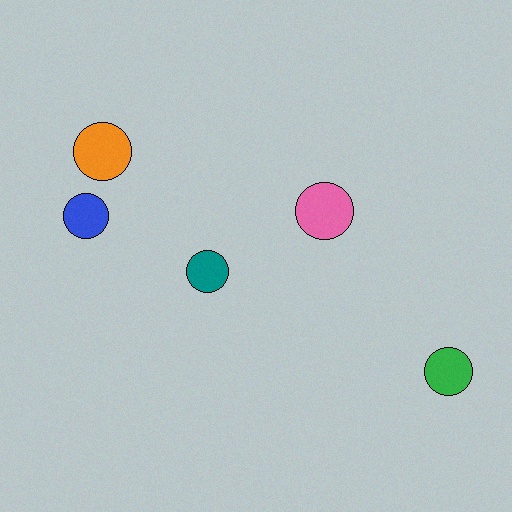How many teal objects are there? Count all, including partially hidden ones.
There is 1 teal object.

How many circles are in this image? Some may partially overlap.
There are 5 circles.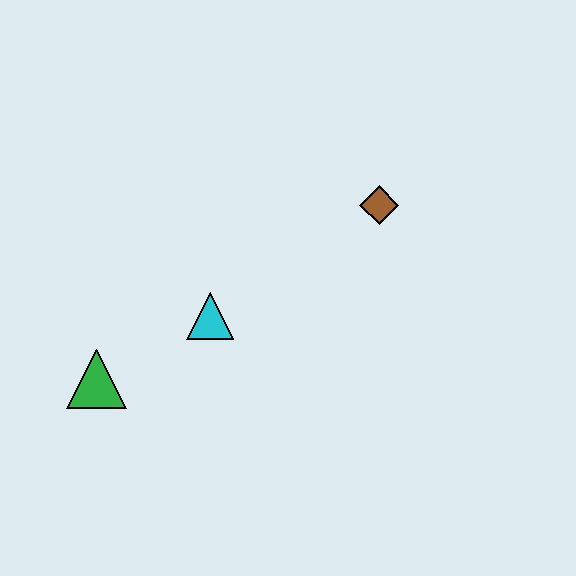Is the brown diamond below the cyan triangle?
No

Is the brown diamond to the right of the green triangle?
Yes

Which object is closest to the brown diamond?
The cyan triangle is closest to the brown diamond.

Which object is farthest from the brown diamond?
The green triangle is farthest from the brown diamond.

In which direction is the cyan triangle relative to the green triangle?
The cyan triangle is to the right of the green triangle.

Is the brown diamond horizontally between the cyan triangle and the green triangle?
No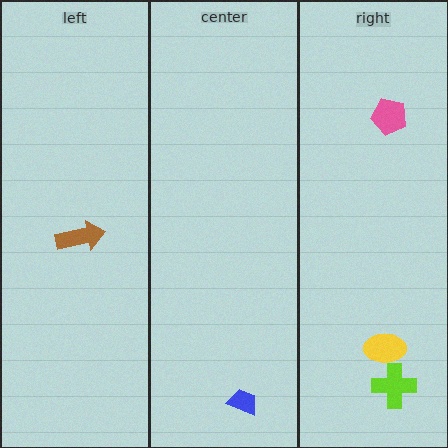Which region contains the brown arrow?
The left region.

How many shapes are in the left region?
1.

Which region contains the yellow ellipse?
The right region.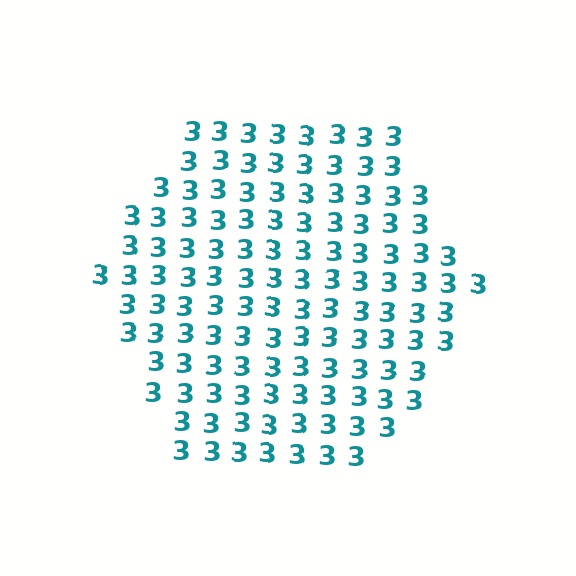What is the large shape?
The large shape is a hexagon.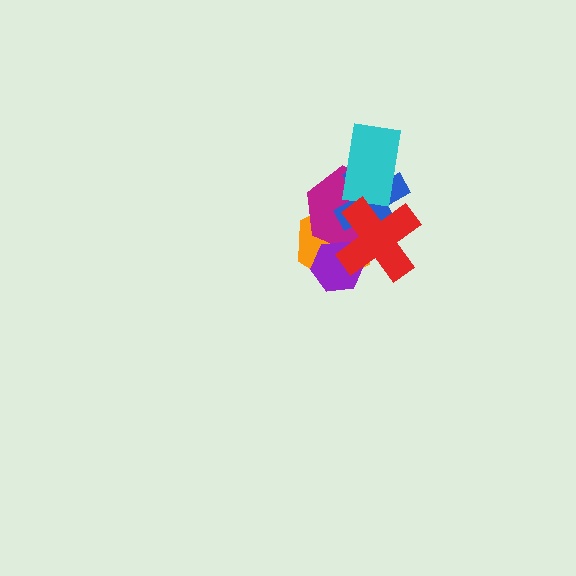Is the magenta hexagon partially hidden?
Yes, it is partially covered by another shape.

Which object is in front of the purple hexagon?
The red cross is in front of the purple hexagon.